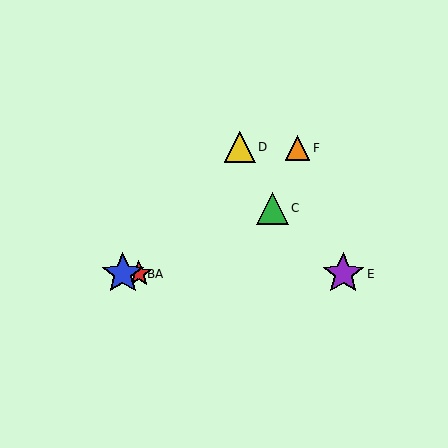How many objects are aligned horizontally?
3 objects (A, B, E) are aligned horizontally.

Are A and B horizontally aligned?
Yes, both are at y≈274.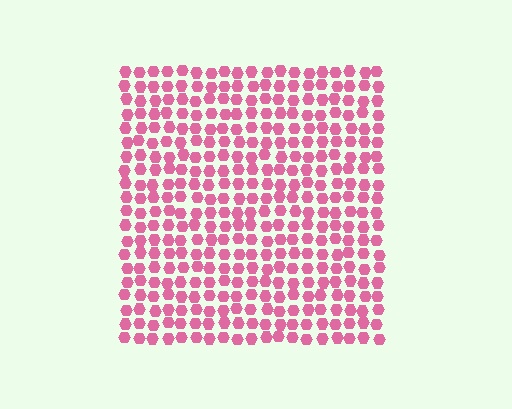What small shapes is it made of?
It is made of small hexagons.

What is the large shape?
The large shape is a square.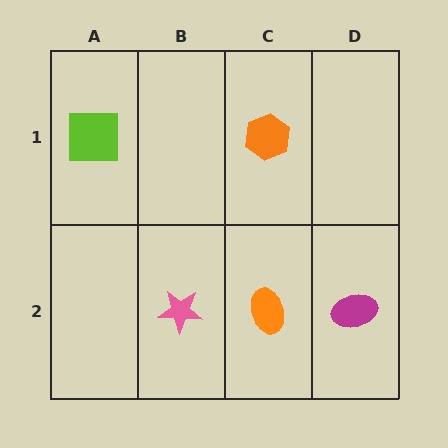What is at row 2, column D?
A magenta ellipse.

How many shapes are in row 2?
3 shapes.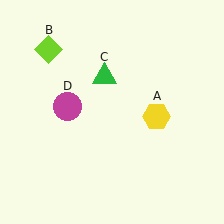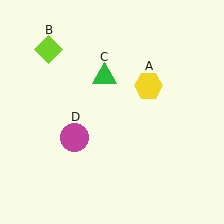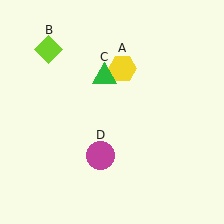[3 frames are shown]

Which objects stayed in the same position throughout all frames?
Lime diamond (object B) and green triangle (object C) remained stationary.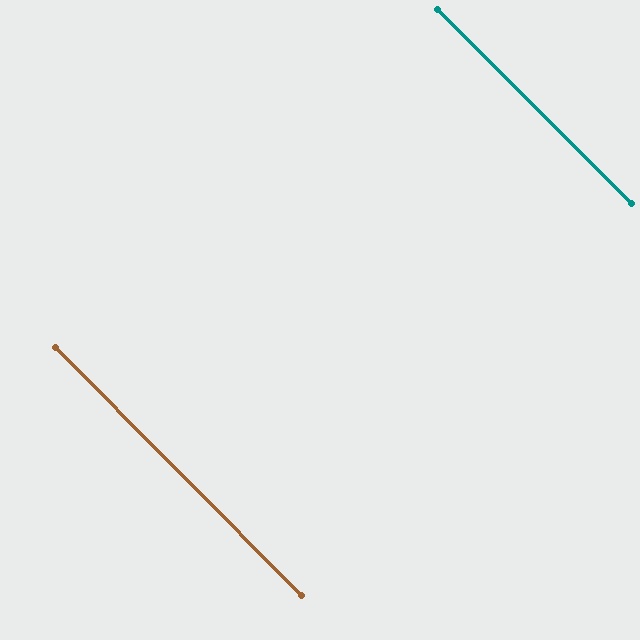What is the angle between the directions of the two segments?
Approximately 0 degrees.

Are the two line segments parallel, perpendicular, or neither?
Parallel — their directions differ by only 0.4°.